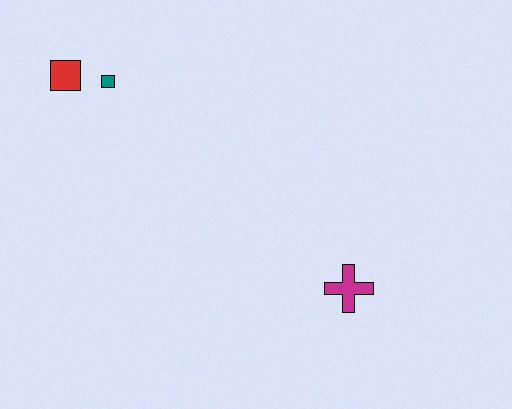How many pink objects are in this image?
There are no pink objects.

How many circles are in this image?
There are no circles.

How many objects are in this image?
There are 3 objects.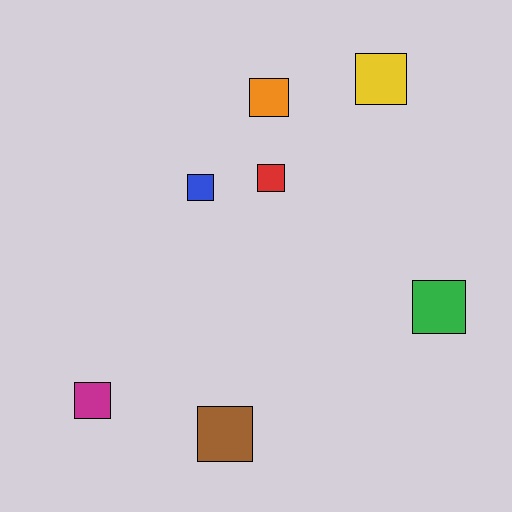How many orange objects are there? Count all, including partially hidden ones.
There is 1 orange object.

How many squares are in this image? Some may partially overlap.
There are 7 squares.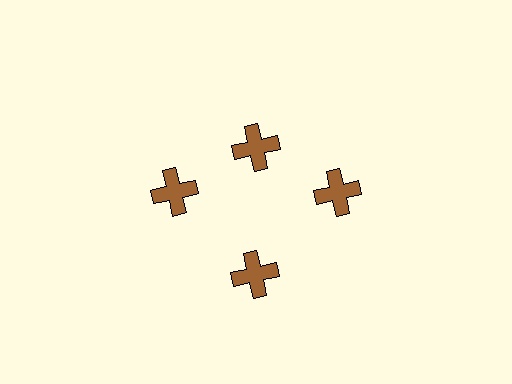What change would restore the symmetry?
The symmetry would be restored by moving it outward, back onto the ring so that all 4 crosses sit at equal angles and equal distance from the center.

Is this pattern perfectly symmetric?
No. The 4 brown crosses are arranged in a ring, but one element near the 12 o'clock position is pulled inward toward the center, breaking the 4-fold rotational symmetry.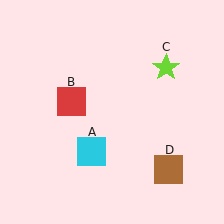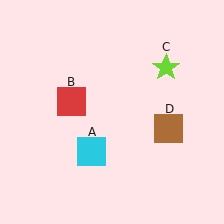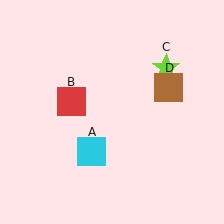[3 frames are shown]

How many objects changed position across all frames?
1 object changed position: brown square (object D).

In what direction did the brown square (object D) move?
The brown square (object D) moved up.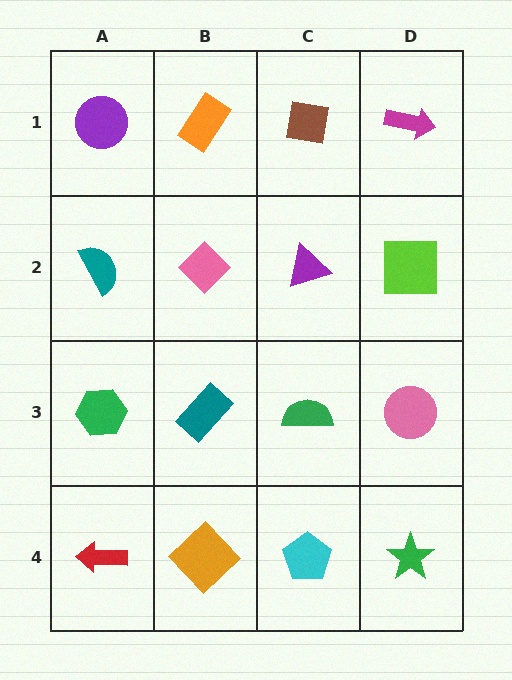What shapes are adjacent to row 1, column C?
A purple triangle (row 2, column C), an orange rectangle (row 1, column B), a magenta arrow (row 1, column D).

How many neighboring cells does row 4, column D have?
2.